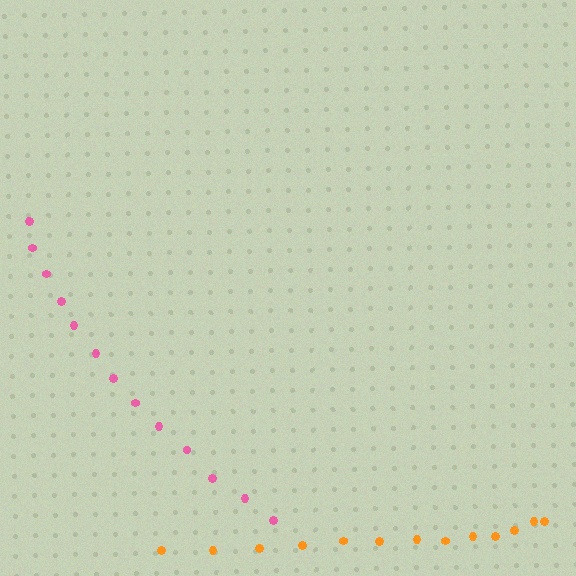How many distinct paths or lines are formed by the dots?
There are 2 distinct paths.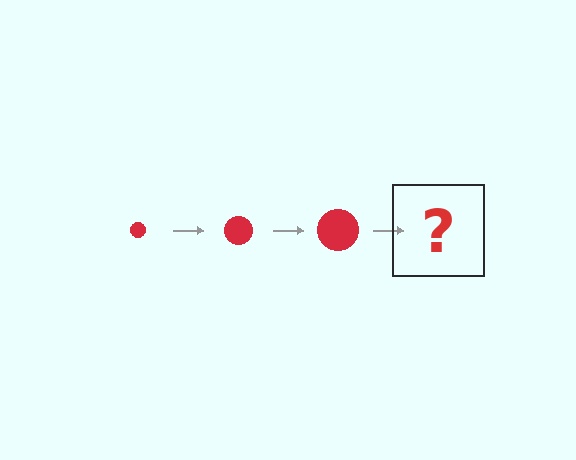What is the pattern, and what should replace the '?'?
The pattern is that the circle gets progressively larger each step. The '?' should be a red circle, larger than the previous one.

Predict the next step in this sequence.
The next step is a red circle, larger than the previous one.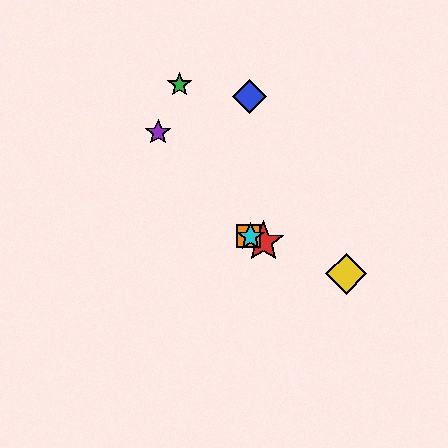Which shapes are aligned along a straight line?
The red star, the yellow diamond, the orange square, the cyan star are aligned along a straight line.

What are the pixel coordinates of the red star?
The red star is at (263, 242).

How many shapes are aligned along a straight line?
4 shapes (the red star, the yellow diamond, the orange square, the cyan star) are aligned along a straight line.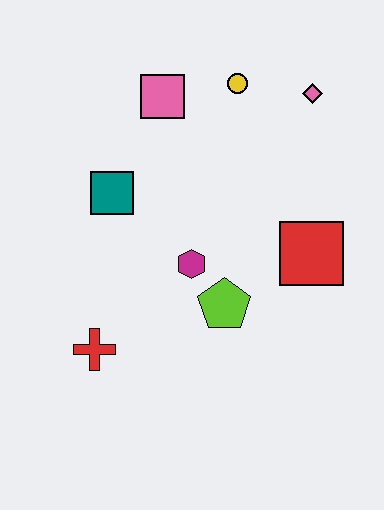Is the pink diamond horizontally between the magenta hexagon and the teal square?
No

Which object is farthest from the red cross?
The pink diamond is farthest from the red cross.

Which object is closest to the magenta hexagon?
The lime pentagon is closest to the magenta hexagon.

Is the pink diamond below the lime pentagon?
No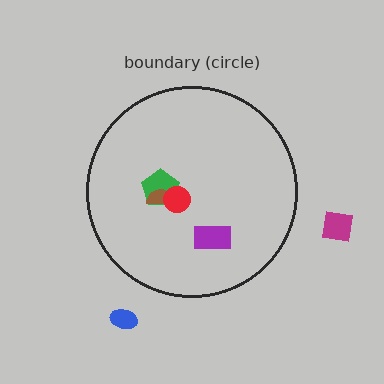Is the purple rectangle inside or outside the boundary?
Inside.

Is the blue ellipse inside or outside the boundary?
Outside.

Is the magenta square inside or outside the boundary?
Outside.